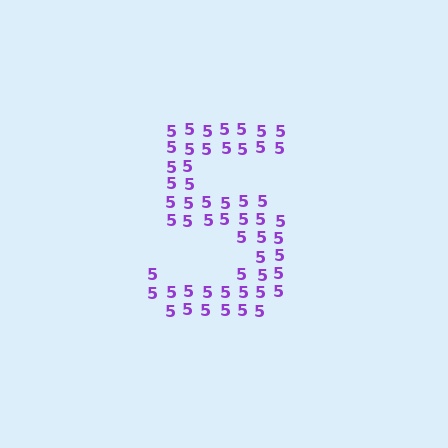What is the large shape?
The large shape is the digit 5.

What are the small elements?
The small elements are digit 5's.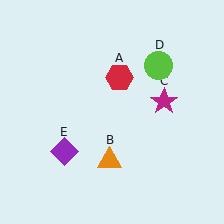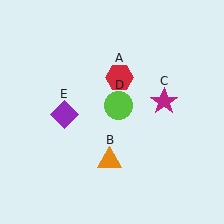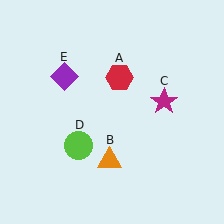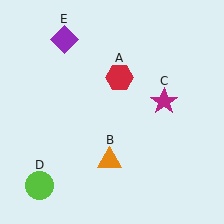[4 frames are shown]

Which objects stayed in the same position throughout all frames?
Red hexagon (object A) and orange triangle (object B) and magenta star (object C) remained stationary.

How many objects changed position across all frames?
2 objects changed position: lime circle (object D), purple diamond (object E).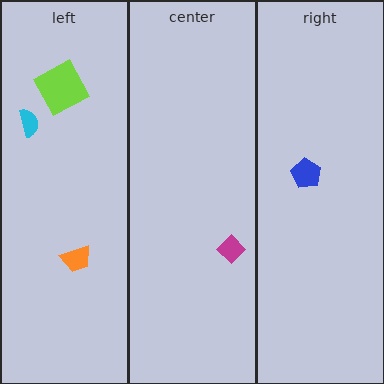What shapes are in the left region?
The lime square, the cyan semicircle, the orange trapezoid.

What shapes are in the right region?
The blue pentagon.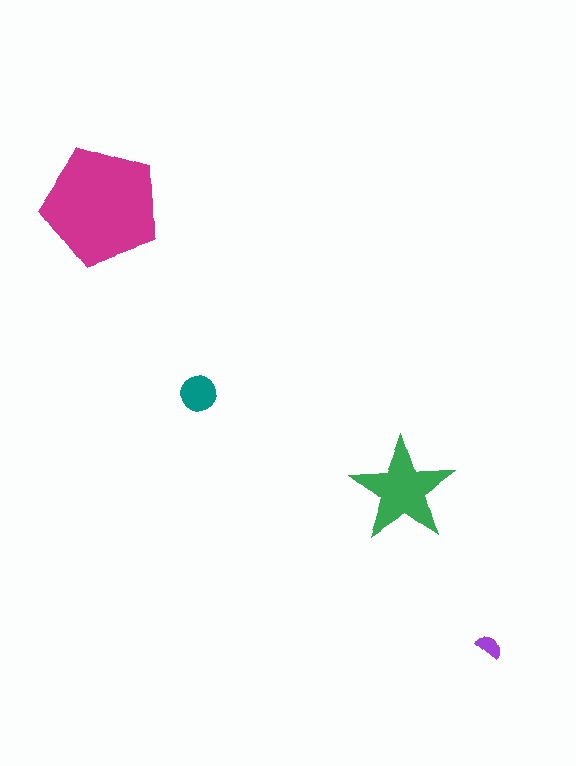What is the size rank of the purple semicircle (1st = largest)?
4th.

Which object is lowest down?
The purple semicircle is bottommost.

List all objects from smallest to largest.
The purple semicircle, the teal circle, the green star, the magenta pentagon.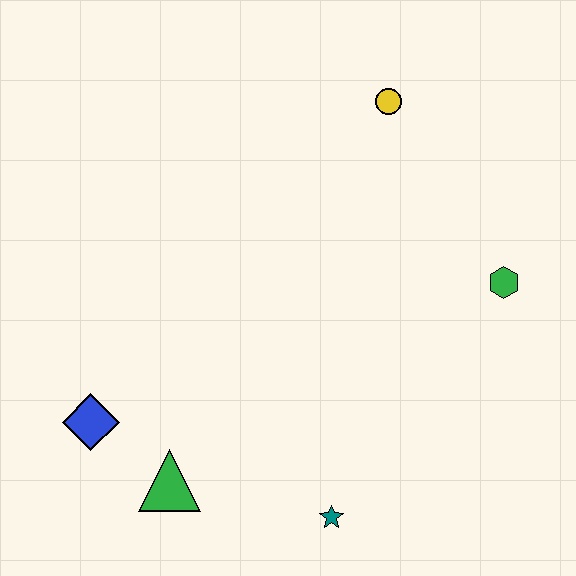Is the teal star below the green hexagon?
Yes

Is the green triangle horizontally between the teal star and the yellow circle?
No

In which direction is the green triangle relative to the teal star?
The green triangle is to the left of the teal star.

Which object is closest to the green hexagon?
The yellow circle is closest to the green hexagon.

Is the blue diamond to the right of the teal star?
No